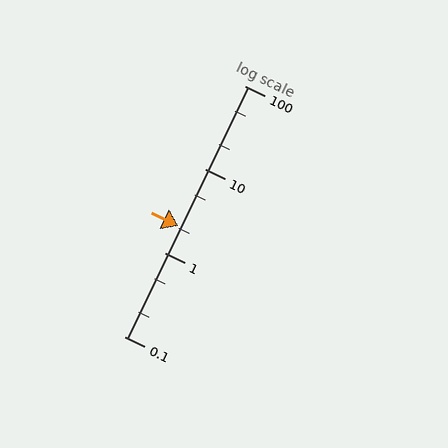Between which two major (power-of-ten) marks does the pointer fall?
The pointer is between 1 and 10.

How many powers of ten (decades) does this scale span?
The scale spans 3 decades, from 0.1 to 100.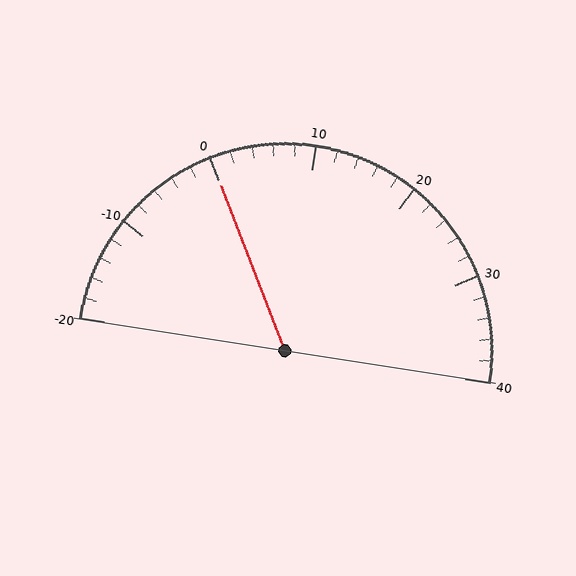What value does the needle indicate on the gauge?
The needle indicates approximately 0.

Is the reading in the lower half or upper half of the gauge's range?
The reading is in the lower half of the range (-20 to 40).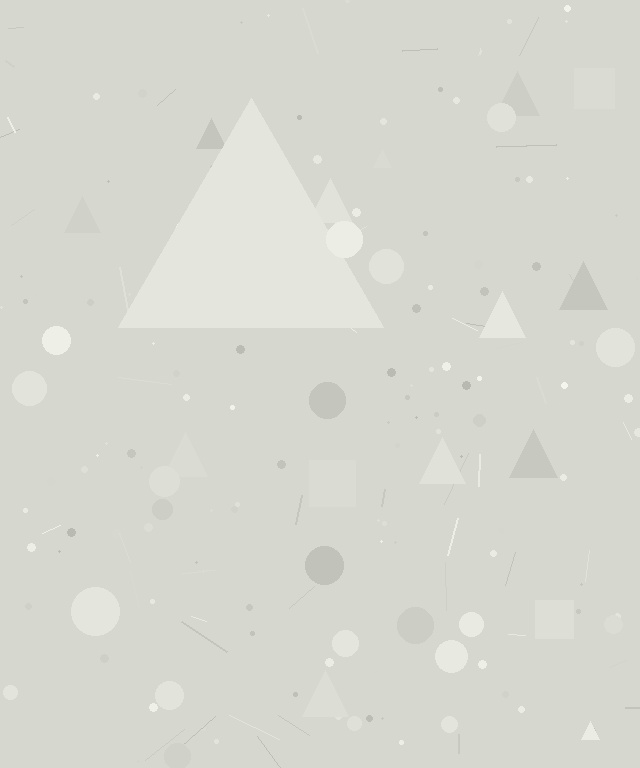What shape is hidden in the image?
A triangle is hidden in the image.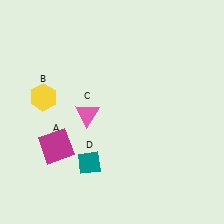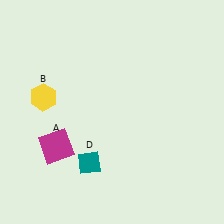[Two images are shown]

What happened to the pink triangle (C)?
The pink triangle (C) was removed in Image 2. It was in the bottom-left area of Image 1.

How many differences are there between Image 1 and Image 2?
There is 1 difference between the two images.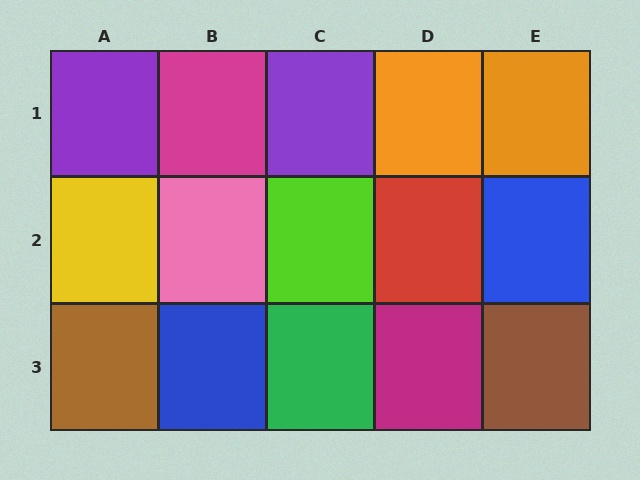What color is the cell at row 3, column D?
Magenta.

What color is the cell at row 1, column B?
Magenta.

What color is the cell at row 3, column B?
Blue.